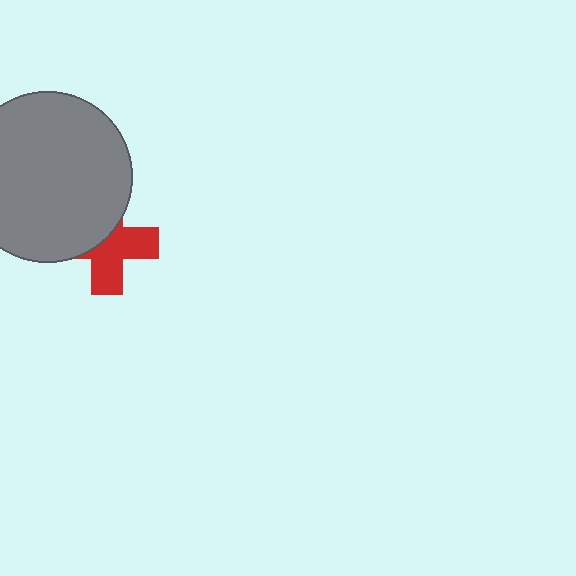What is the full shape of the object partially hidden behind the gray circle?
The partially hidden object is a red cross.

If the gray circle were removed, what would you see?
You would see the complete red cross.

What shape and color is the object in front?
The object in front is a gray circle.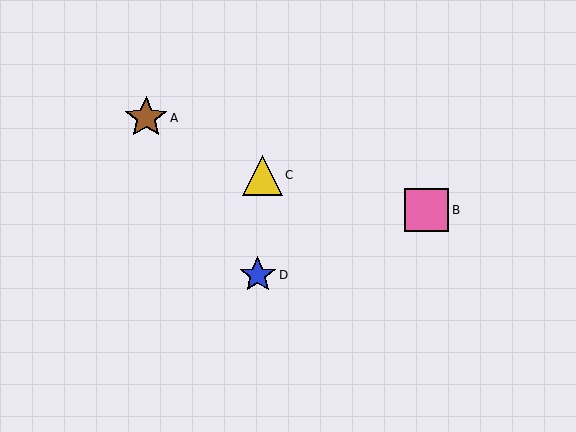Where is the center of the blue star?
The center of the blue star is at (258, 275).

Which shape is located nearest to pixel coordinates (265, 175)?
The yellow triangle (labeled C) at (262, 175) is nearest to that location.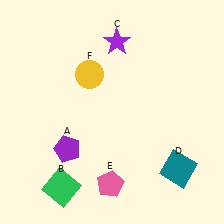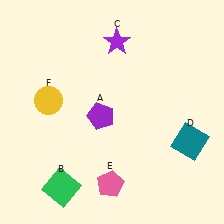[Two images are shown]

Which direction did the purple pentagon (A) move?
The purple pentagon (A) moved right.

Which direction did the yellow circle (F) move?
The yellow circle (F) moved left.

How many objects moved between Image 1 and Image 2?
3 objects moved between the two images.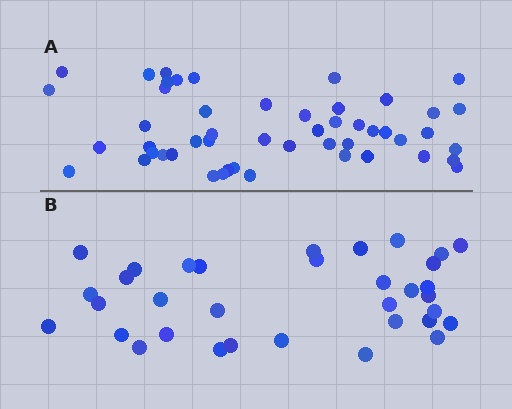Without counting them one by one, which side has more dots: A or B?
Region A (the top region) has more dots.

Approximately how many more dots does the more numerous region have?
Region A has approximately 15 more dots than region B.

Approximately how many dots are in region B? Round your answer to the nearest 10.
About 30 dots. (The exact count is 34, which rounds to 30.)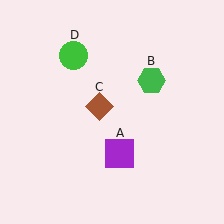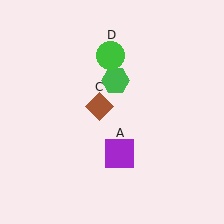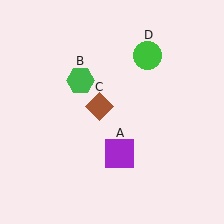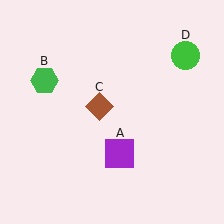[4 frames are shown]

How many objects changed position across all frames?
2 objects changed position: green hexagon (object B), green circle (object D).